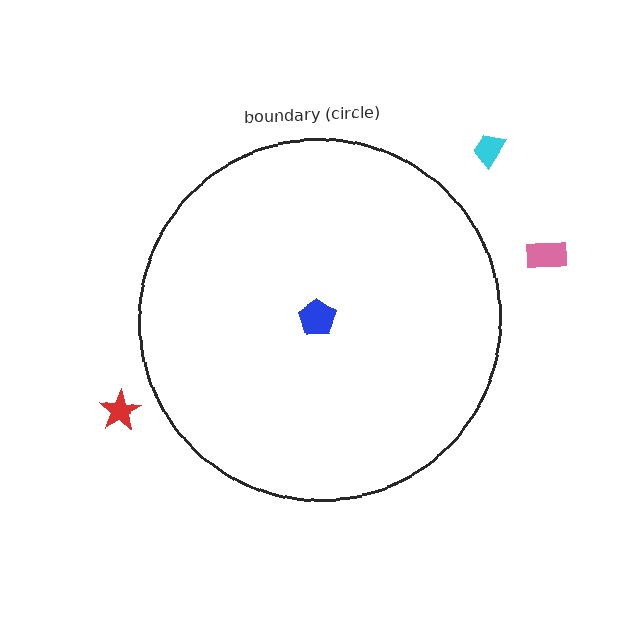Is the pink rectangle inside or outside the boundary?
Outside.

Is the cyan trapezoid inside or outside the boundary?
Outside.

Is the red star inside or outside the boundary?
Outside.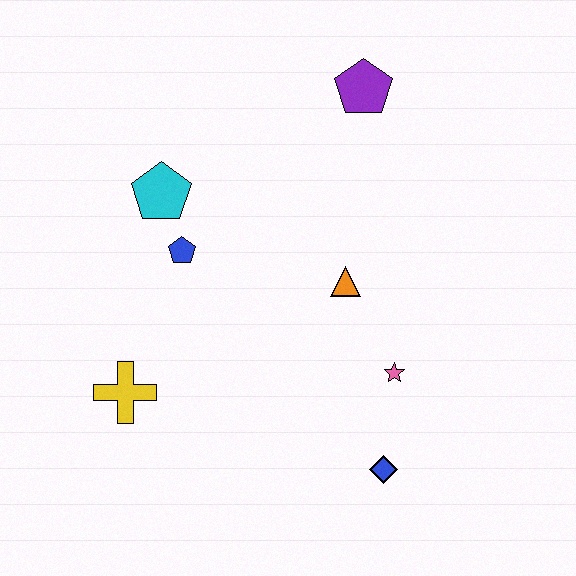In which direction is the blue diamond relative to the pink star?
The blue diamond is below the pink star.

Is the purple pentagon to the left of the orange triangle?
No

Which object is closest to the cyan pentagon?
The blue pentagon is closest to the cyan pentagon.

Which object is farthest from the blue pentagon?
The blue diamond is farthest from the blue pentagon.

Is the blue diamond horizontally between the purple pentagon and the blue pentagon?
No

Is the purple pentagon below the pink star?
No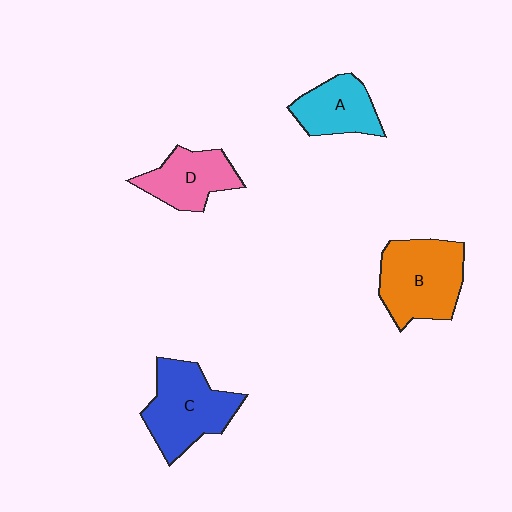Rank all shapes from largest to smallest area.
From largest to smallest: B (orange), C (blue), D (pink), A (cyan).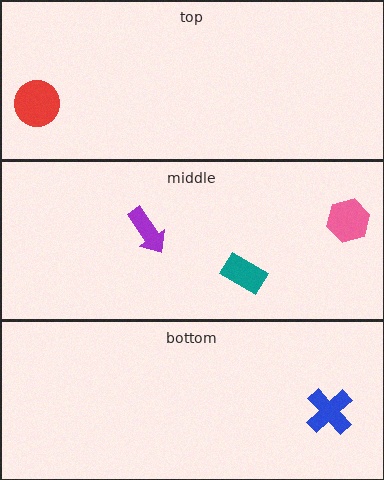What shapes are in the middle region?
The pink hexagon, the teal rectangle, the purple arrow.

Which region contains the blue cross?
The bottom region.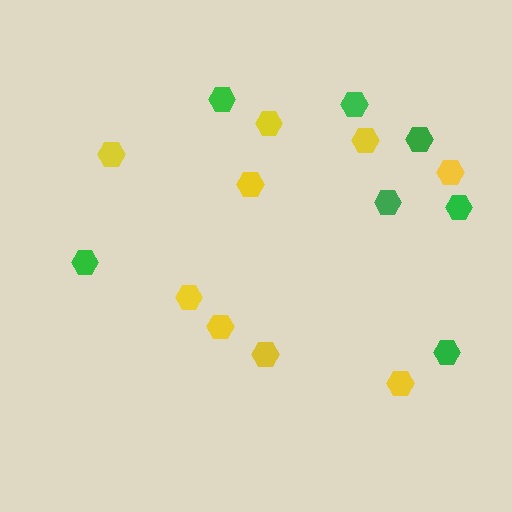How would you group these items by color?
There are 2 groups: one group of yellow hexagons (9) and one group of green hexagons (7).